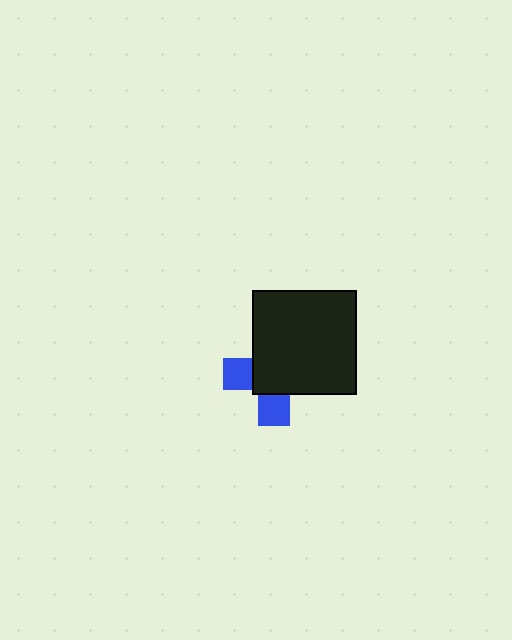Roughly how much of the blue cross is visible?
A small part of it is visible (roughly 33%).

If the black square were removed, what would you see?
You would see the complete blue cross.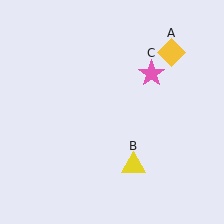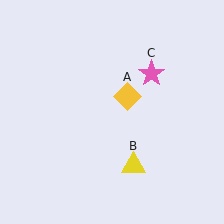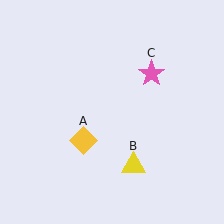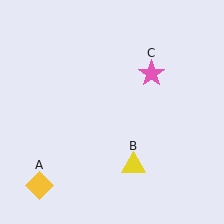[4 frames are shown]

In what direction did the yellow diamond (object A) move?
The yellow diamond (object A) moved down and to the left.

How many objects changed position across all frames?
1 object changed position: yellow diamond (object A).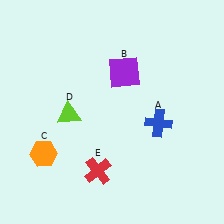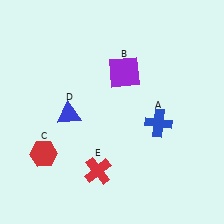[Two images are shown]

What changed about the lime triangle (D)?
In Image 1, D is lime. In Image 2, it changed to blue.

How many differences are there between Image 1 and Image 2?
There are 2 differences between the two images.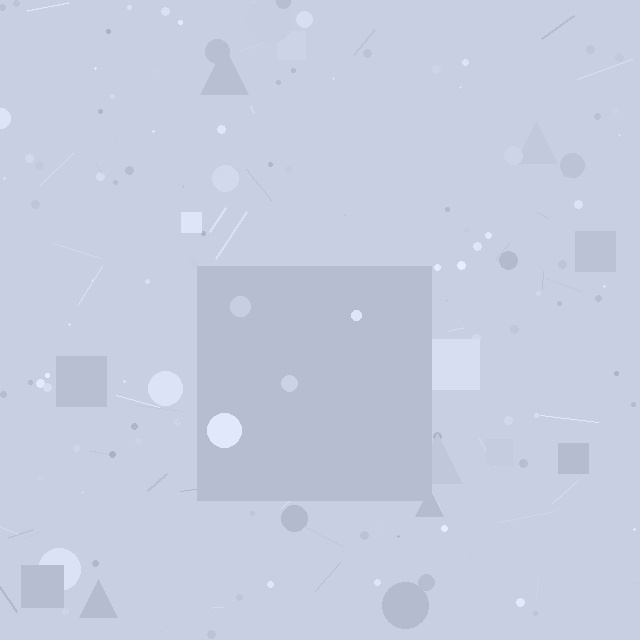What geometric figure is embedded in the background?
A square is embedded in the background.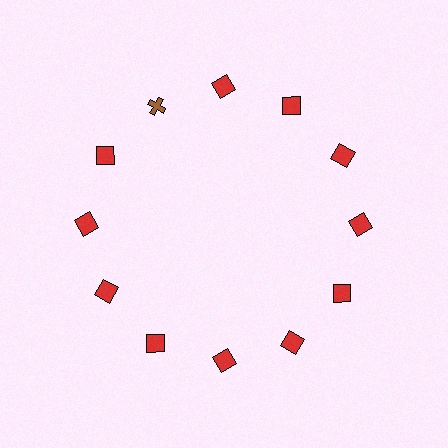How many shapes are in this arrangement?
There are 12 shapes arranged in a ring pattern.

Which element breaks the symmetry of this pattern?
The brown cross at roughly the 11 o'clock position breaks the symmetry. All other shapes are red squares.